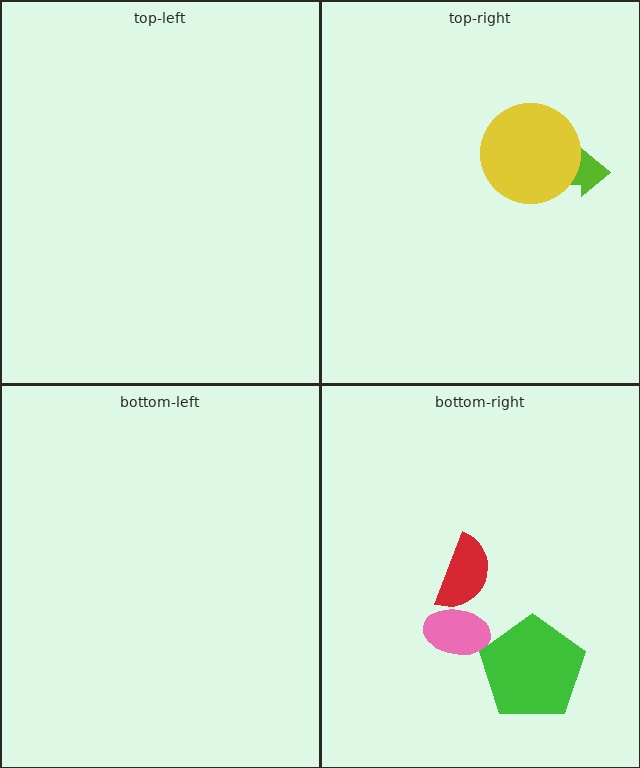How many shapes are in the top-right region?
2.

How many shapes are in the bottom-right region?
3.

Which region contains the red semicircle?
The bottom-right region.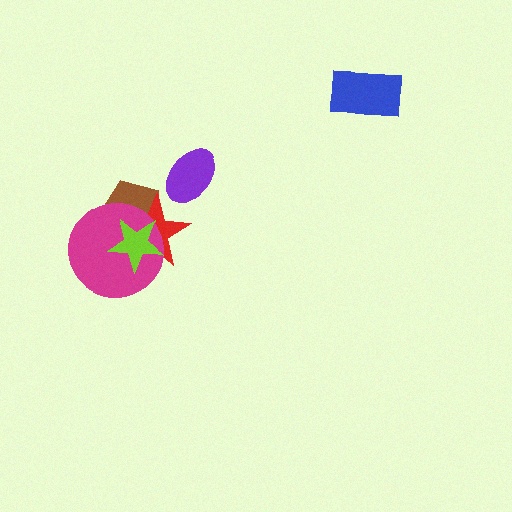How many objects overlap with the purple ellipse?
0 objects overlap with the purple ellipse.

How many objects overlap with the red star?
3 objects overlap with the red star.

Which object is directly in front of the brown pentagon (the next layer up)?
The red star is directly in front of the brown pentagon.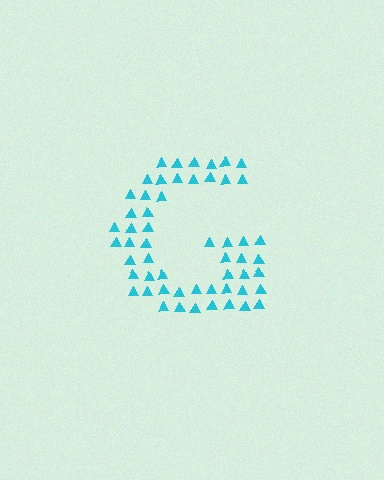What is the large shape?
The large shape is the letter G.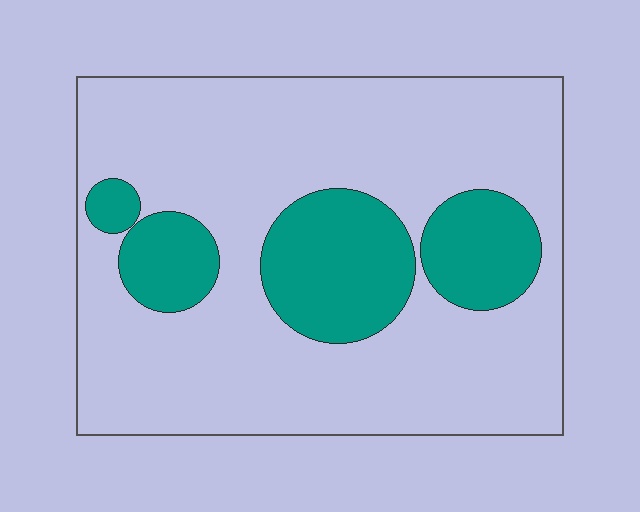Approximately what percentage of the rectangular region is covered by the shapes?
Approximately 25%.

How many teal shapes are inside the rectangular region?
4.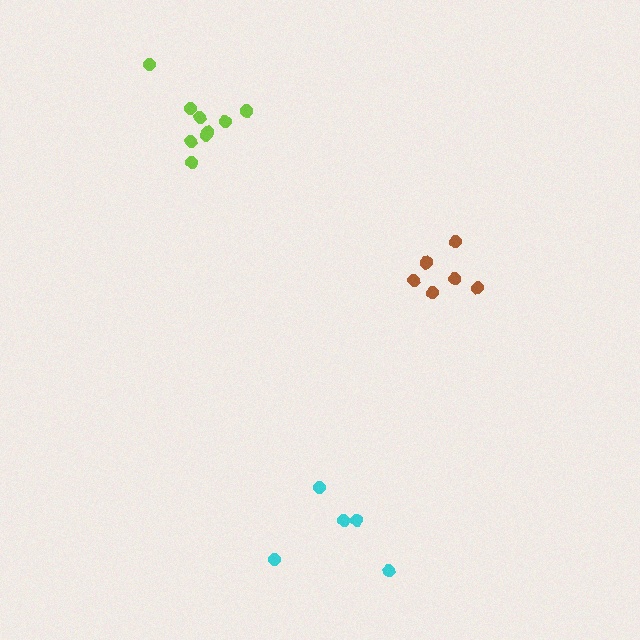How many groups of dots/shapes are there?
There are 3 groups.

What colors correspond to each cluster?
The clusters are colored: cyan, lime, brown.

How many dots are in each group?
Group 1: 5 dots, Group 2: 9 dots, Group 3: 6 dots (20 total).